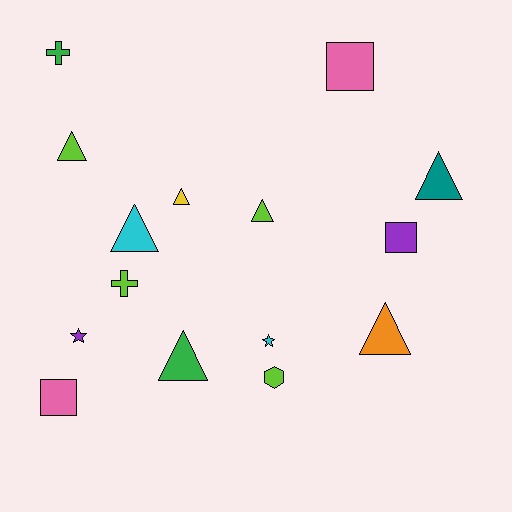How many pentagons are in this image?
There are no pentagons.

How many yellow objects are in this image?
There is 1 yellow object.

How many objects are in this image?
There are 15 objects.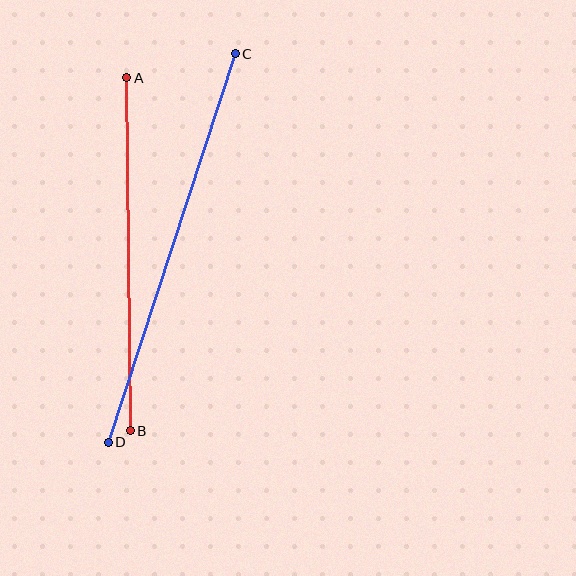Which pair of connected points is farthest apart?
Points C and D are farthest apart.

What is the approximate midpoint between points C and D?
The midpoint is at approximately (172, 248) pixels.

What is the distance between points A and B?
The distance is approximately 353 pixels.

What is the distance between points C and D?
The distance is approximately 409 pixels.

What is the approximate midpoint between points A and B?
The midpoint is at approximately (128, 254) pixels.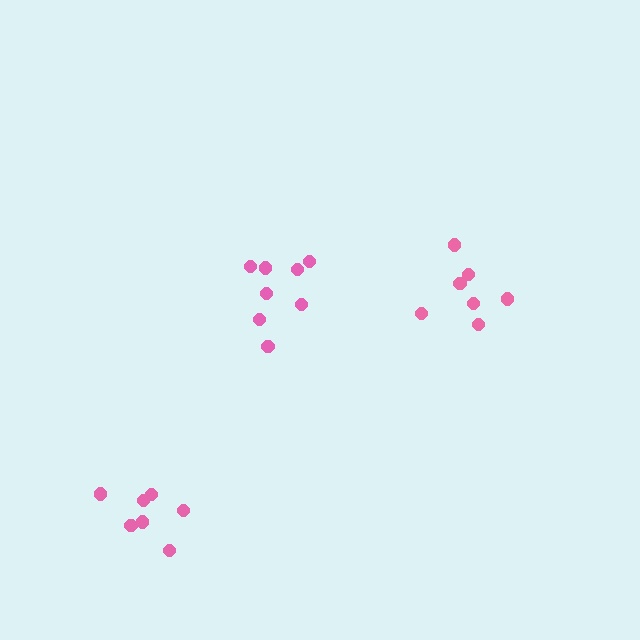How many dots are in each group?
Group 1: 8 dots, Group 2: 7 dots, Group 3: 7 dots (22 total).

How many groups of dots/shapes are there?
There are 3 groups.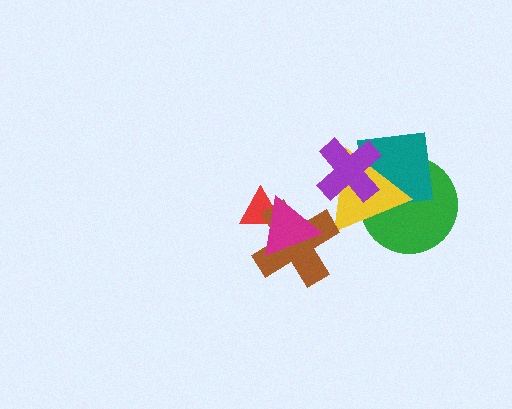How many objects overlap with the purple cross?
3 objects overlap with the purple cross.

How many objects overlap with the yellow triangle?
3 objects overlap with the yellow triangle.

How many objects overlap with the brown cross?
2 objects overlap with the brown cross.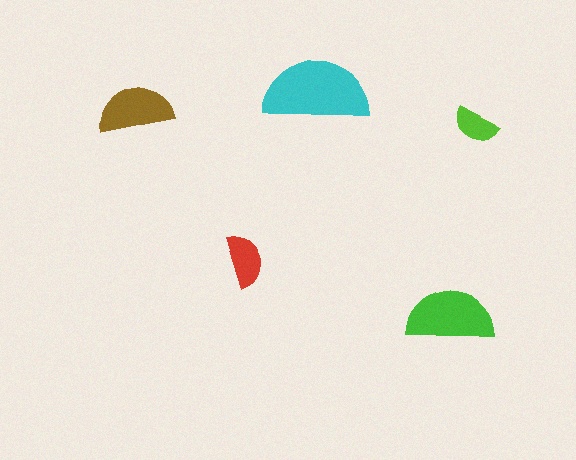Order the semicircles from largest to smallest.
the cyan one, the green one, the brown one, the red one, the lime one.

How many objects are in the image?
There are 5 objects in the image.